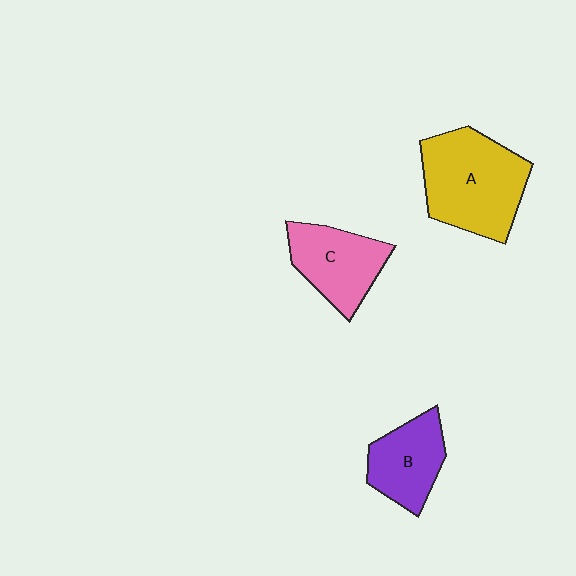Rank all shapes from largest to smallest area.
From largest to smallest: A (yellow), C (pink), B (purple).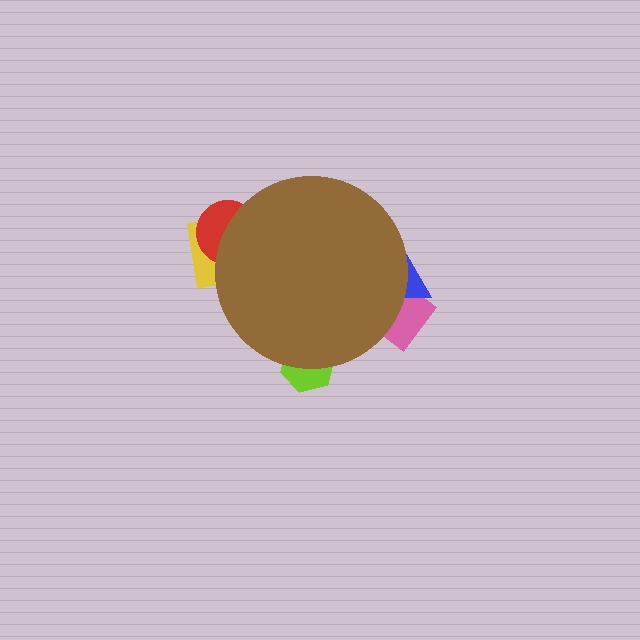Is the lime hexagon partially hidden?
Yes, the lime hexagon is partially hidden behind the brown circle.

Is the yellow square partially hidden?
Yes, the yellow square is partially hidden behind the brown circle.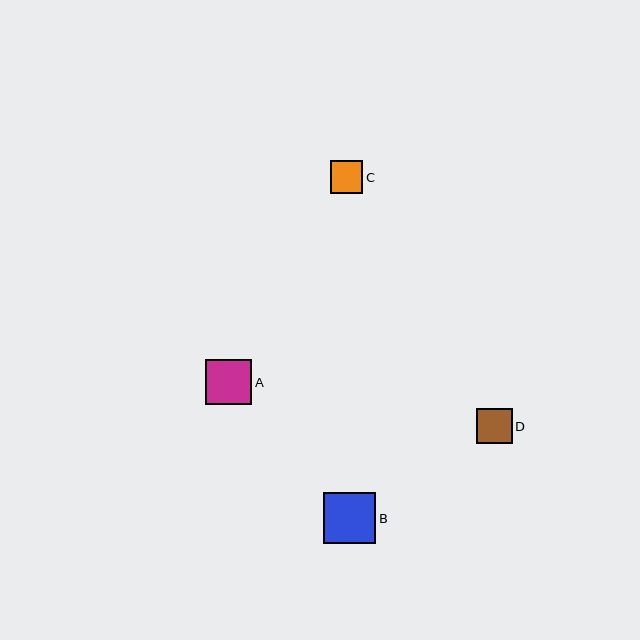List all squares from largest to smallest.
From largest to smallest: B, A, D, C.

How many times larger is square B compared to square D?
Square B is approximately 1.5 times the size of square D.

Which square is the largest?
Square B is the largest with a size of approximately 52 pixels.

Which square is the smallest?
Square C is the smallest with a size of approximately 33 pixels.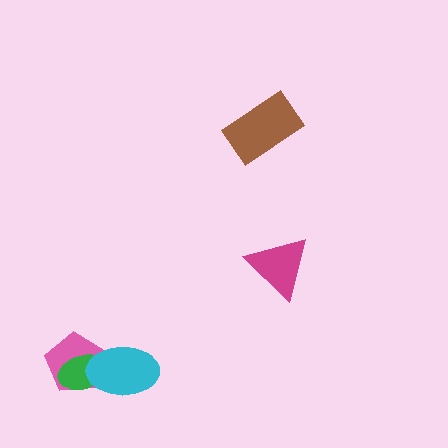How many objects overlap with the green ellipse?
2 objects overlap with the green ellipse.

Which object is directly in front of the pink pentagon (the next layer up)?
The green ellipse is directly in front of the pink pentagon.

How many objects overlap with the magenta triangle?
0 objects overlap with the magenta triangle.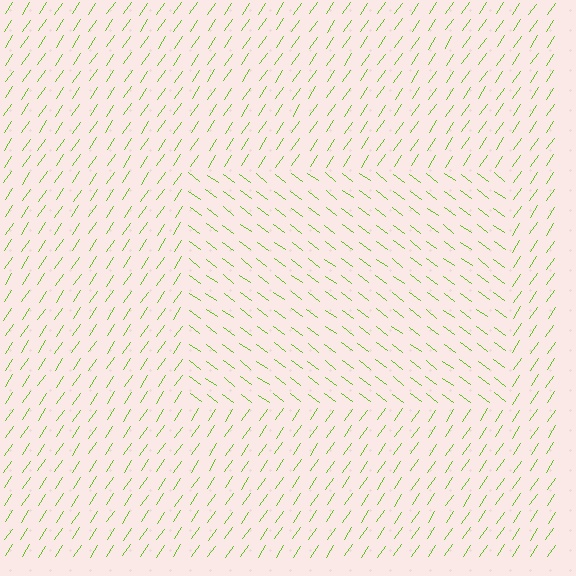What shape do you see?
I see a rectangle.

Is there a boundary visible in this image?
Yes, there is a texture boundary formed by a change in line orientation.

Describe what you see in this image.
The image is filled with small lime line segments. A rectangle region in the image has lines oriented differently from the surrounding lines, creating a visible texture boundary.